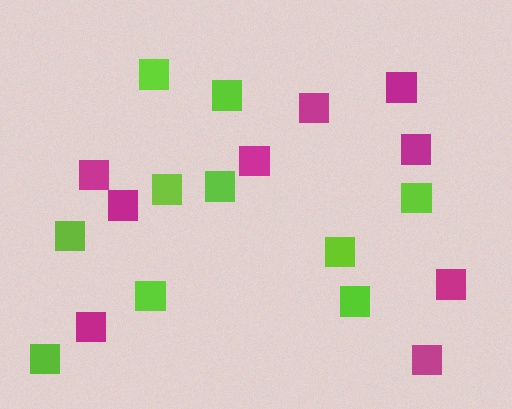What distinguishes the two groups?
There are 2 groups: one group of magenta squares (9) and one group of lime squares (10).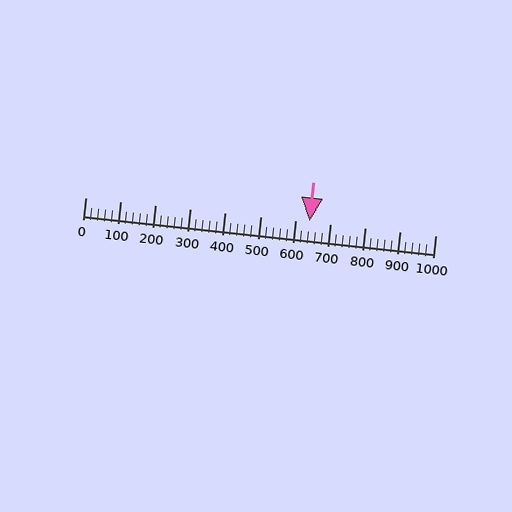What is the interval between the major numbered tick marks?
The major tick marks are spaced 100 units apart.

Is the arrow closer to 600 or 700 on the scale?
The arrow is closer to 600.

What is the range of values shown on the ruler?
The ruler shows values from 0 to 1000.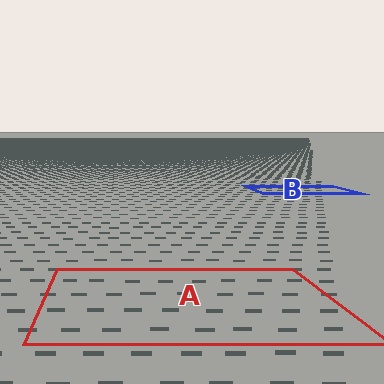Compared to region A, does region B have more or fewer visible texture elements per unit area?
Region B has more texture elements per unit area — they are packed more densely because it is farther away.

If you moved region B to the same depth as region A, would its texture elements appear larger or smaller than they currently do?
They would appear larger. At a closer depth, the same texture elements are projected at a bigger on-screen size.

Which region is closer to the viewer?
Region A is closer. The texture elements there are larger and more spread out.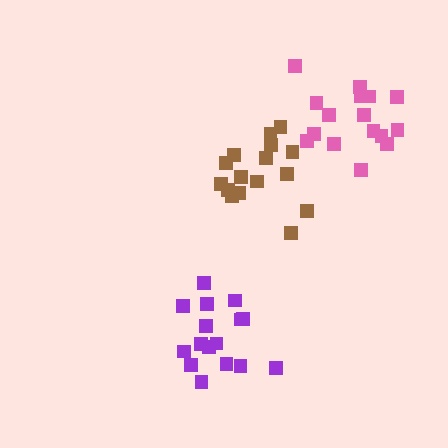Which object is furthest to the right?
The pink cluster is rightmost.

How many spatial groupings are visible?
There are 3 spatial groupings.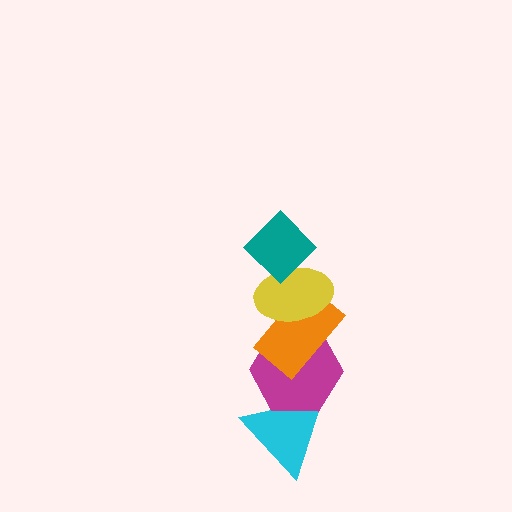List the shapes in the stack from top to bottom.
From top to bottom: the teal diamond, the yellow ellipse, the orange rectangle, the magenta hexagon, the cyan triangle.